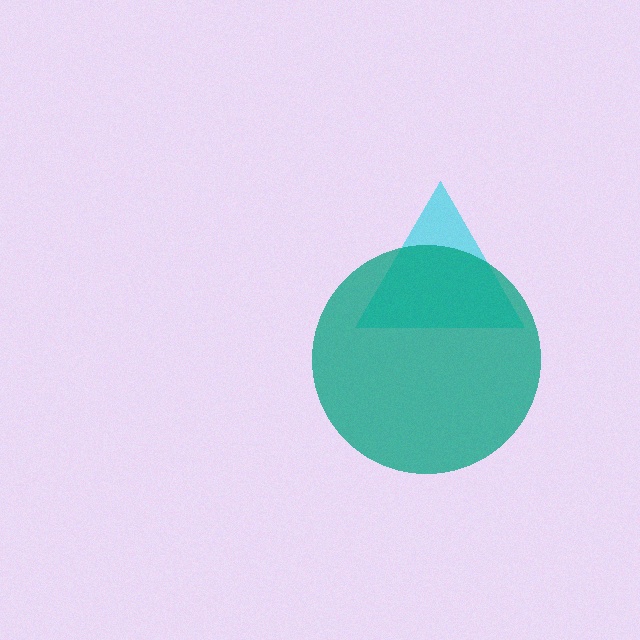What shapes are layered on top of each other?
The layered shapes are: a cyan triangle, a teal circle.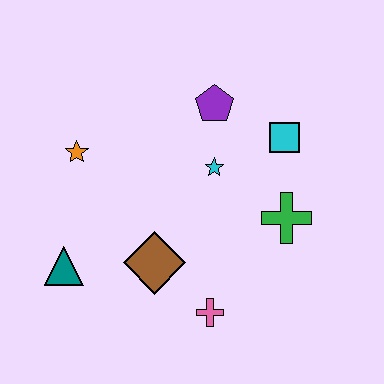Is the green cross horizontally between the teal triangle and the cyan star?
No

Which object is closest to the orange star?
The teal triangle is closest to the orange star.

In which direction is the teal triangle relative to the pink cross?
The teal triangle is to the left of the pink cross.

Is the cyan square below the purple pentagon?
Yes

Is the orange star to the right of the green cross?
No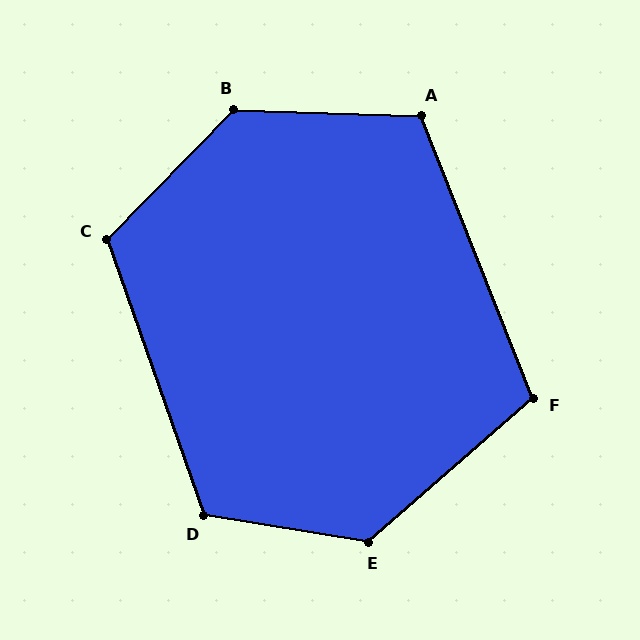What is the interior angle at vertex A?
Approximately 114 degrees (obtuse).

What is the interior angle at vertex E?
Approximately 130 degrees (obtuse).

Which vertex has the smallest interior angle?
F, at approximately 109 degrees.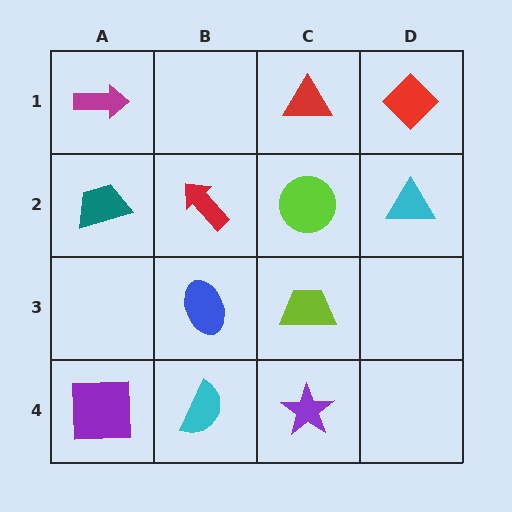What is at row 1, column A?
A magenta arrow.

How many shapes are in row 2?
4 shapes.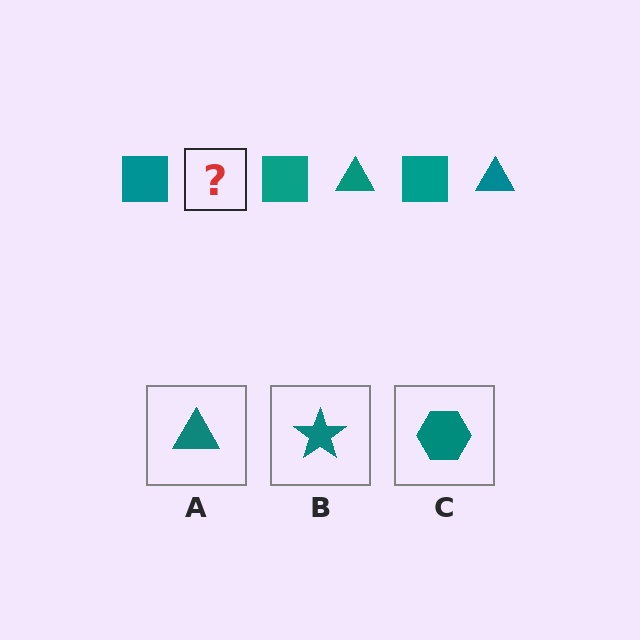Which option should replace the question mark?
Option A.